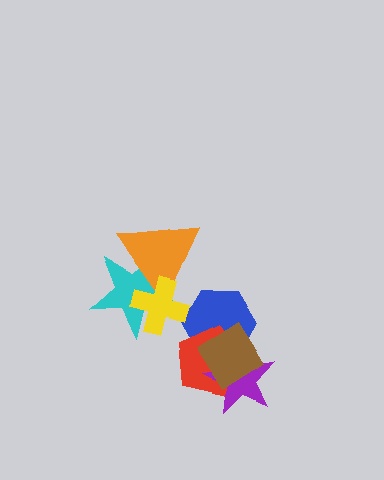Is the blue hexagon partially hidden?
Yes, it is partially covered by another shape.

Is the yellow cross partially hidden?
No, no other shape covers it.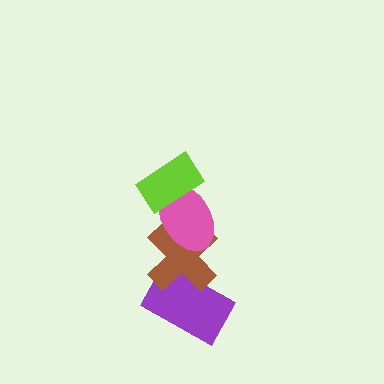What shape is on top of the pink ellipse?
The lime rectangle is on top of the pink ellipse.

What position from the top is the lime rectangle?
The lime rectangle is 1st from the top.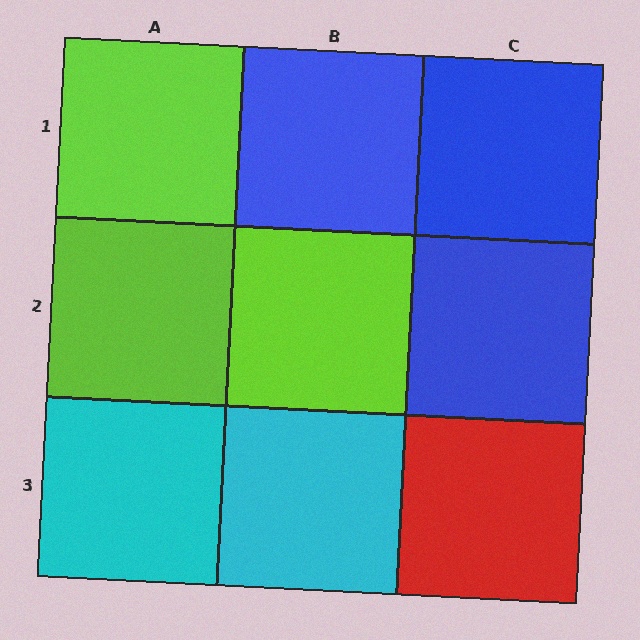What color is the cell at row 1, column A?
Lime.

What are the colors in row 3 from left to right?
Cyan, cyan, red.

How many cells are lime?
3 cells are lime.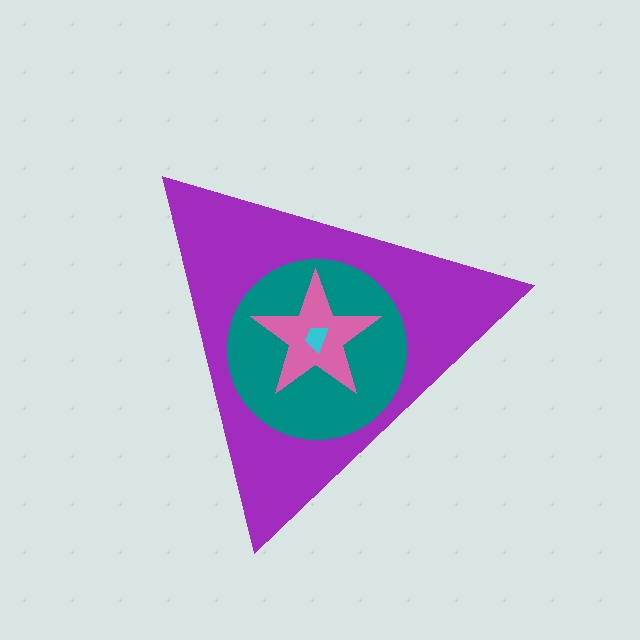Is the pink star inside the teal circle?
Yes.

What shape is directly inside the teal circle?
The pink star.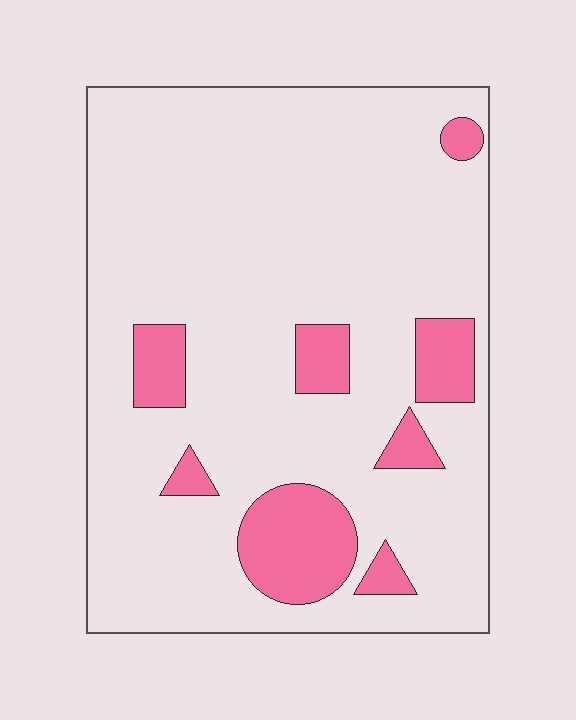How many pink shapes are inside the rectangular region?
8.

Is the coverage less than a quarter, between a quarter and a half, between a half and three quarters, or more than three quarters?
Less than a quarter.